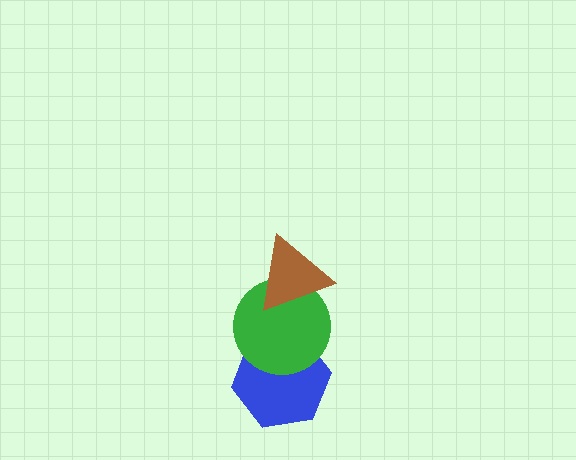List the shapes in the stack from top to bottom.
From top to bottom: the brown triangle, the green circle, the blue hexagon.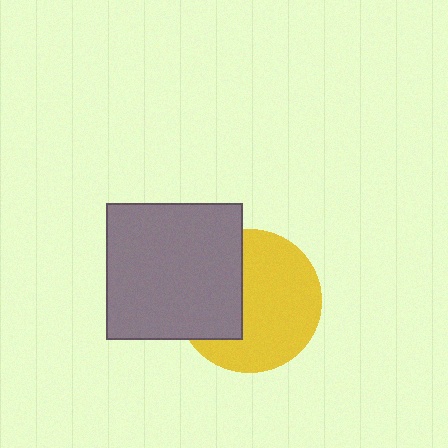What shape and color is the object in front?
The object in front is a gray square.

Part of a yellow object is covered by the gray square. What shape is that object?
It is a circle.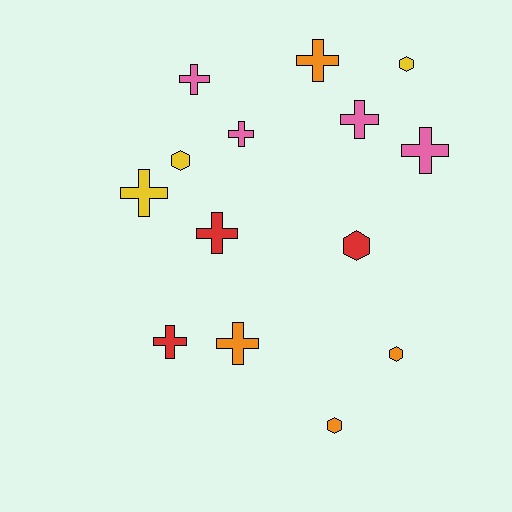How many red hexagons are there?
There is 1 red hexagon.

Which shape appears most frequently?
Cross, with 9 objects.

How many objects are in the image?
There are 14 objects.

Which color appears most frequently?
Pink, with 4 objects.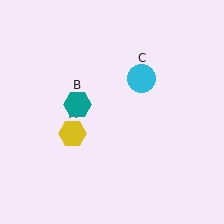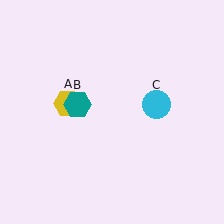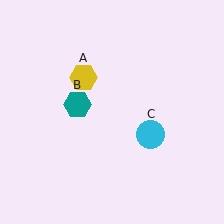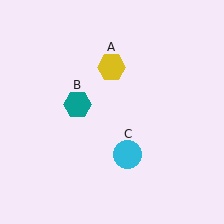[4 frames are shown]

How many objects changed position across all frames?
2 objects changed position: yellow hexagon (object A), cyan circle (object C).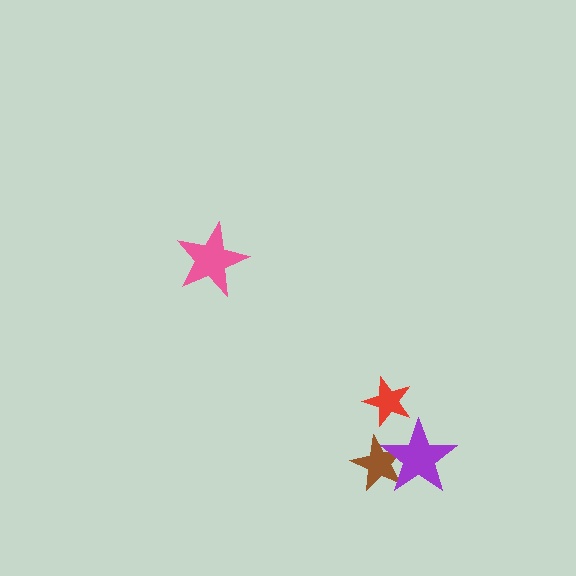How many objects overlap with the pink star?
0 objects overlap with the pink star.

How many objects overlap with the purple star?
1 object overlaps with the purple star.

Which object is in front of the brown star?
The purple star is in front of the brown star.